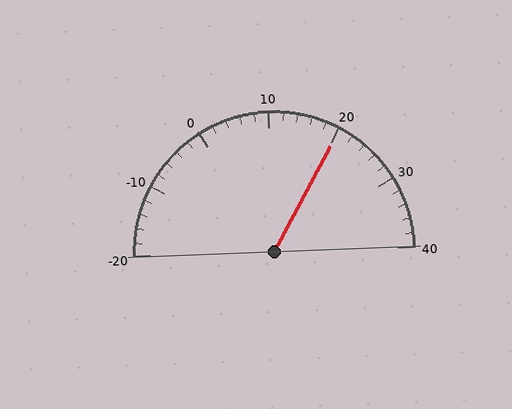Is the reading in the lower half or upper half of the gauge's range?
The reading is in the upper half of the range (-20 to 40).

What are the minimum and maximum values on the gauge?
The gauge ranges from -20 to 40.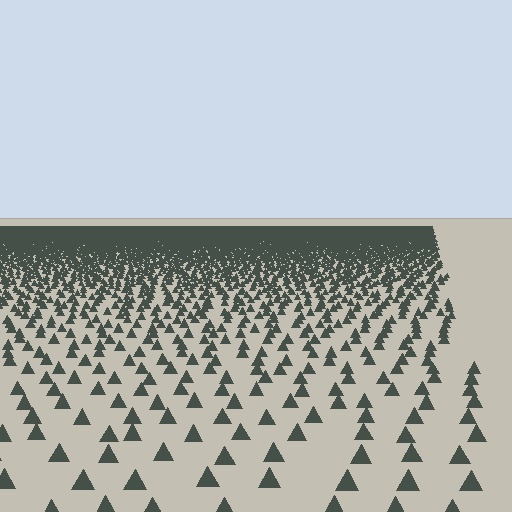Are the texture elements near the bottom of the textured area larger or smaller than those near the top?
Larger. Near the bottom, elements are closer to the viewer and appear at a bigger on-screen size.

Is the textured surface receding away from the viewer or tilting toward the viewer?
The surface is receding away from the viewer. Texture elements get smaller and denser toward the top.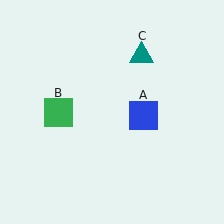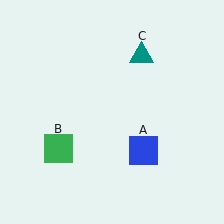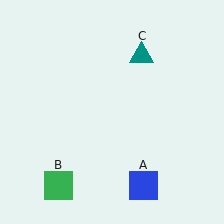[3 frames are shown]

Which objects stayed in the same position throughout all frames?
Teal triangle (object C) remained stationary.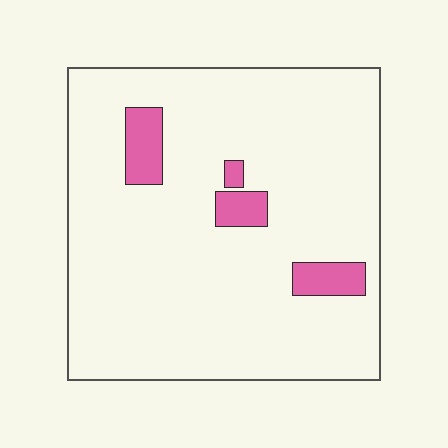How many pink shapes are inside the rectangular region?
4.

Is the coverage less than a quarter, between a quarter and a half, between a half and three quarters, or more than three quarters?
Less than a quarter.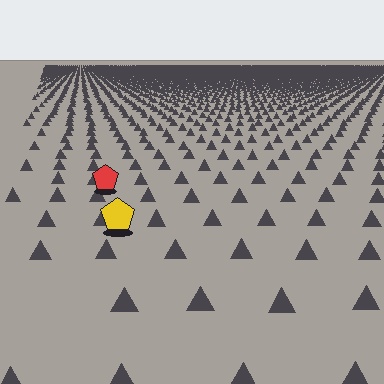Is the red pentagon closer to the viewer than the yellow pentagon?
No. The yellow pentagon is closer — you can tell from the texture gradient: the ground texture is coarser near it.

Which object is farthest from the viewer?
The red pentagon is farthest from the viewer. It appears smaller and the ground texture around it is denser.